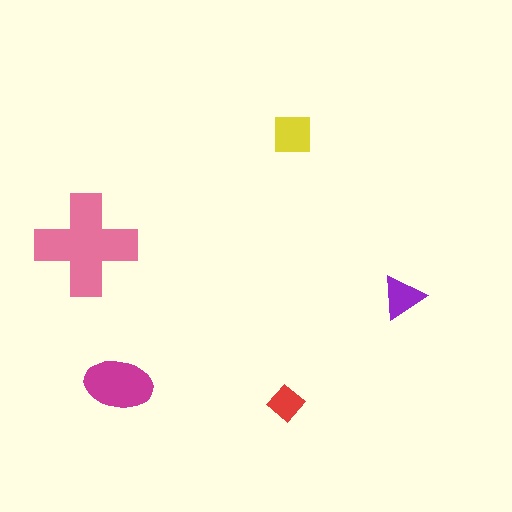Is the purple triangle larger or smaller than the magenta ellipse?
Smaller.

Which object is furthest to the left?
The pink cross is leftmost.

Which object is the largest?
The pink cross.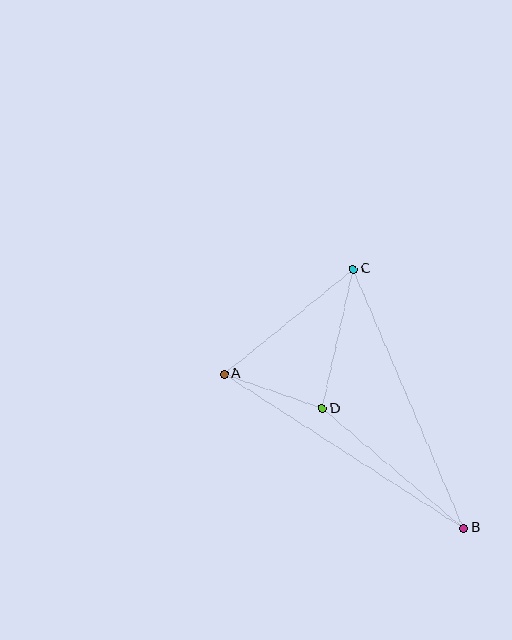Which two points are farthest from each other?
Points A and B are farthest from each other.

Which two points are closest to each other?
Points A and D are closest to each other.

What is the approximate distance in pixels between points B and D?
The distance between B and D is approximately 185 pixels.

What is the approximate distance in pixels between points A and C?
The distance between A and C is approximately 166 pixels.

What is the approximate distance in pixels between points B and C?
The distance between B and C is approximately 281 pixels.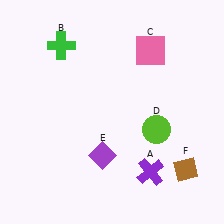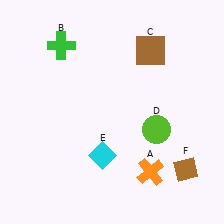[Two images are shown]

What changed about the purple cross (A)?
In Image 1, A is purple. In Image 2, it changed to orange.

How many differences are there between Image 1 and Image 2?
There are 3 differences between the two images.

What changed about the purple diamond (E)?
In Image 1, E is purple. In Image 2, it changed to cyan.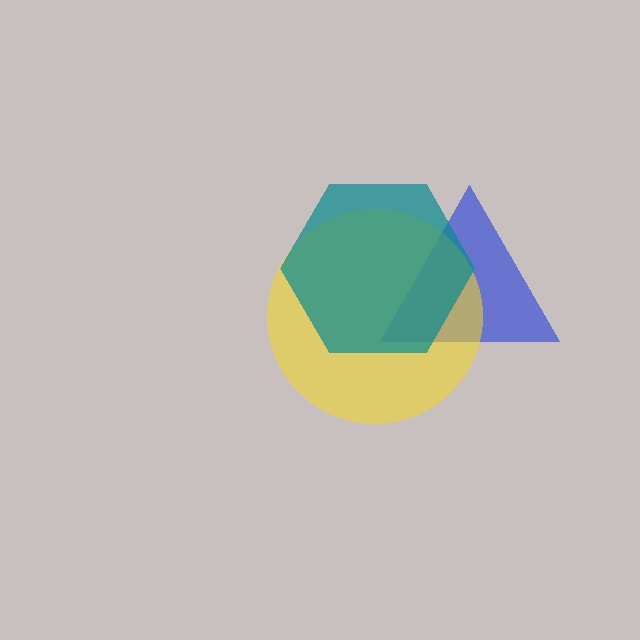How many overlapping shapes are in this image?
There are 3 overlapping shapes in the image.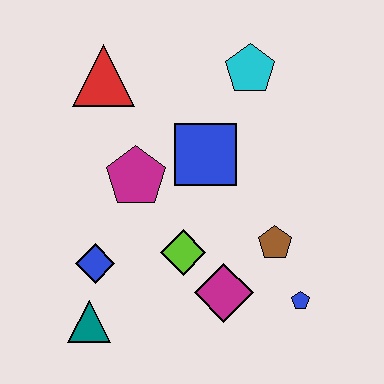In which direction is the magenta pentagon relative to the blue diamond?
The magenta pentagon is above the blue diamond.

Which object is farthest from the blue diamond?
The cyan pentagon is farthest from the blue diamond.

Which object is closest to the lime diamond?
The magenta diamond is closest to the lime diamond.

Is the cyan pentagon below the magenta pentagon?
No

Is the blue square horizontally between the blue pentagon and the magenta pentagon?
Yes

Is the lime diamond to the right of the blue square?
No